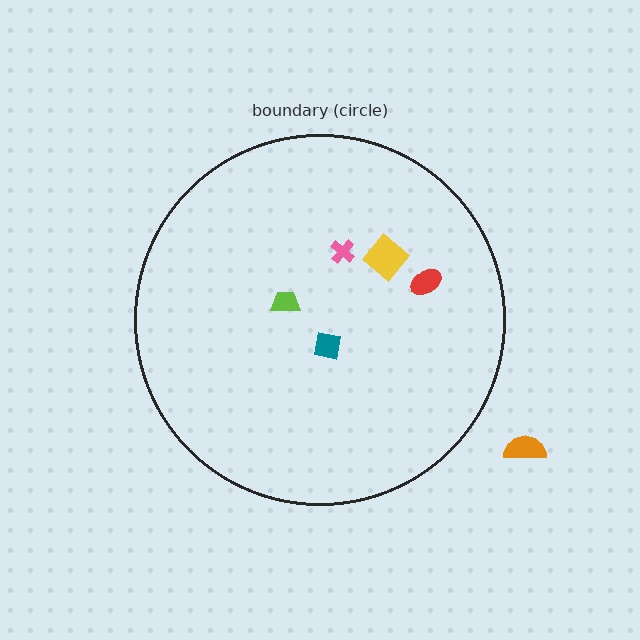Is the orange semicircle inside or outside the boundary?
Outside.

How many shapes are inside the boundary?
5 inside, 1 outside.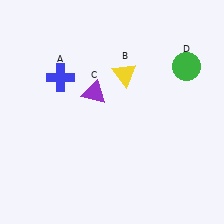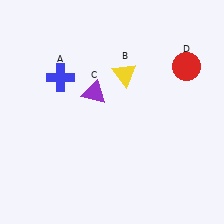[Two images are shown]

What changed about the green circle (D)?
In Image 1, D is green. In Image 2, it changed to red.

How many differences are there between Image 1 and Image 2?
There is 1 difference between the two images.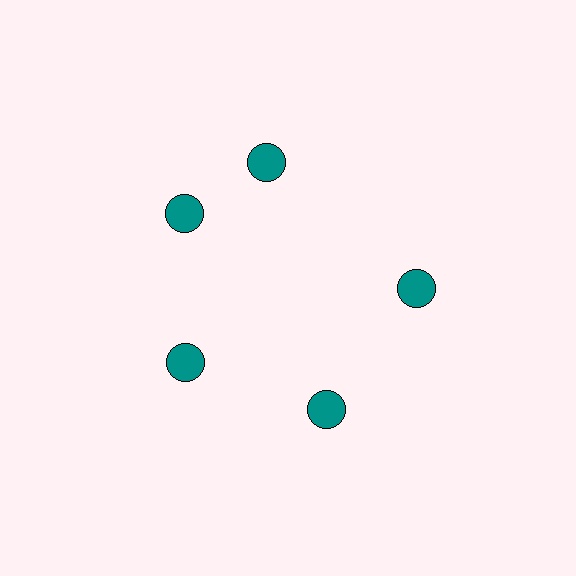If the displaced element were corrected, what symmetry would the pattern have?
It would have 5-fold rotational symmetry — the pattern would map onto itself every 72 degrees.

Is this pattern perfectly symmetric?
No. The 5 teal circles are arranged in a ring, but one element near the 1 o'clock position is rotated out of alignment along the ring, breaking the 5-fold rotational symmetry.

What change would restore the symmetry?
The symmetry would be restored by rotating it back into even spacing with its neighbors so that all 5 circles sit at equal angles and equal distance from the center.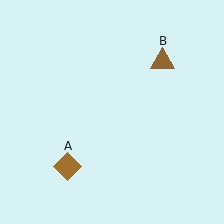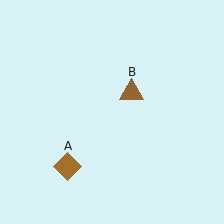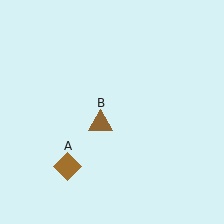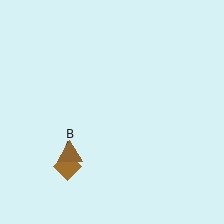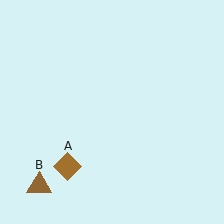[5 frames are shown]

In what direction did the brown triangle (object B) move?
The brown triangle (object B) moved down and to the left.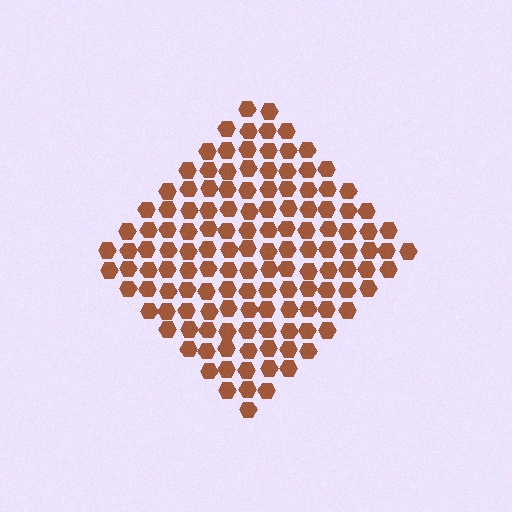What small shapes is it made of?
It is made of small hexagons.